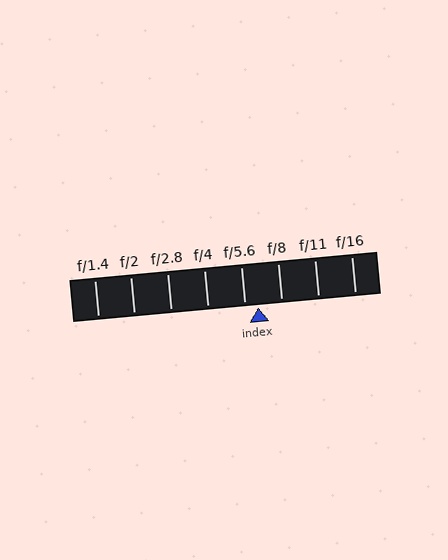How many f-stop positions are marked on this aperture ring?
There are 8 f-stop positions marked.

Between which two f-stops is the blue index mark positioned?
The index mark is between f/5.6 and f/8.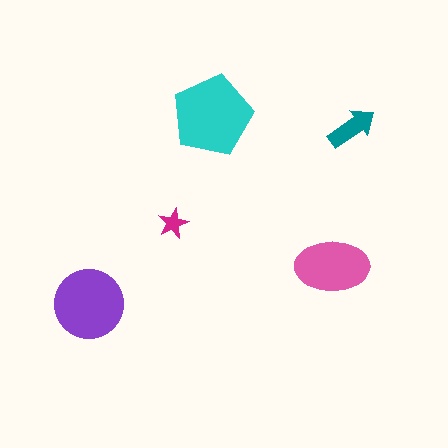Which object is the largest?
The cyan pentagon.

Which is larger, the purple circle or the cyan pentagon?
The cyan pentagon.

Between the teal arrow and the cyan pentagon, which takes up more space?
The cyan pentagon.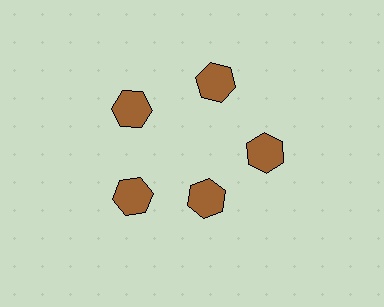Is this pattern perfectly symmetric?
No. The 5 brown hexagons are arranged in a ring, but one element near the 5 o'clock position is pulled inward toward the center, breaking the 5-fold rotational symmetry.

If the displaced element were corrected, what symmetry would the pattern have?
It would have 5-fold rotational symmetry — the pattern would map onto itself every 72 degrees.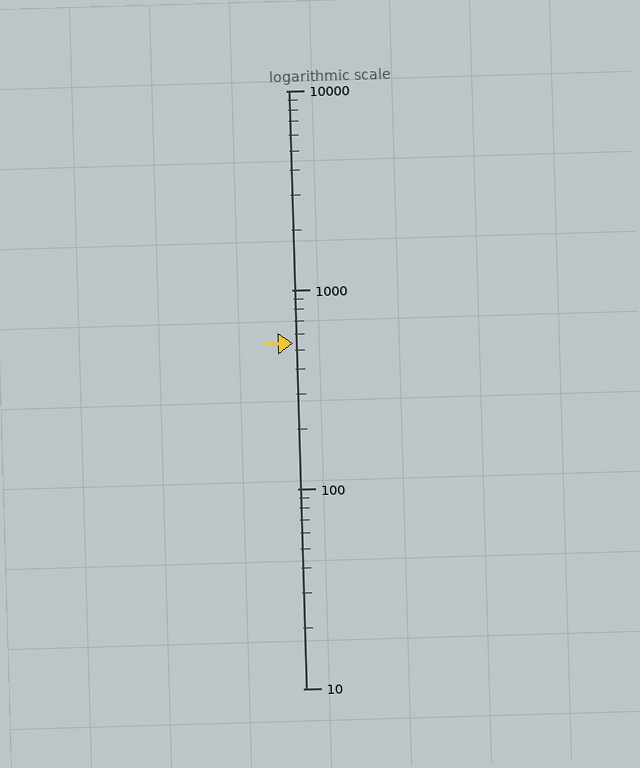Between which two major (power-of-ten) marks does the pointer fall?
The pointer is between 100 and 1000.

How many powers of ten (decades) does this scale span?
The scale spans 3 decades, from 10 to 10000.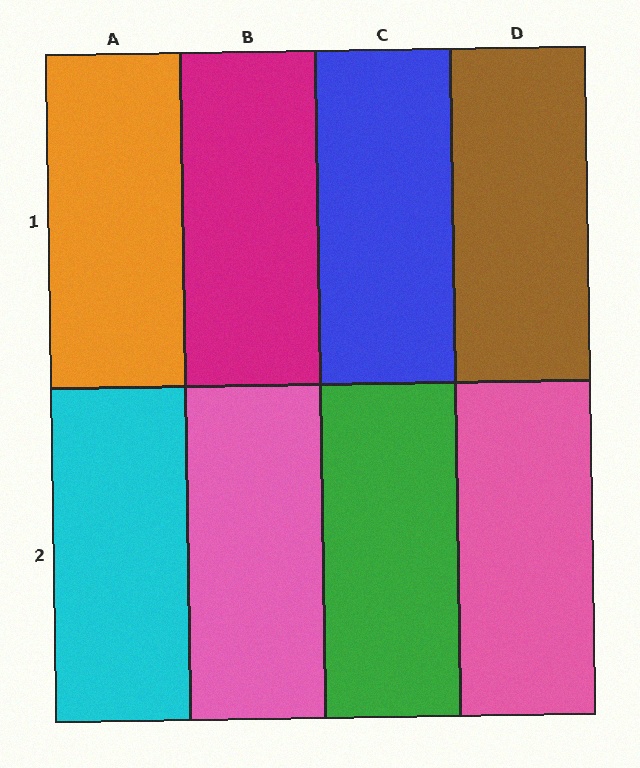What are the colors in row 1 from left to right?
Orange, magenta, blue, brown.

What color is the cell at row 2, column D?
Pink.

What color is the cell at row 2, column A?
Cyan.